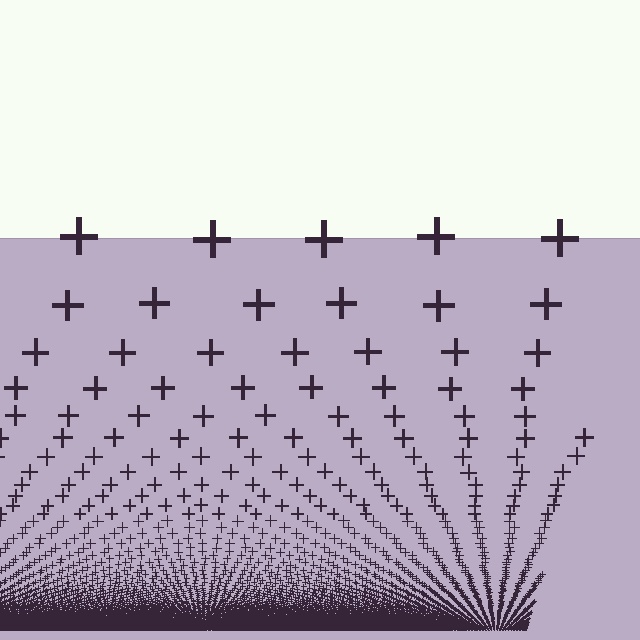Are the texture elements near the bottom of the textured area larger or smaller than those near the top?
Smaller. The gradient is inverted — elements near the bottom are smaller and denser.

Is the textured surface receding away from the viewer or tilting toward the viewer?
The surface appears to tilt toward the viewer. Texture elements get larger and sparser toward the top.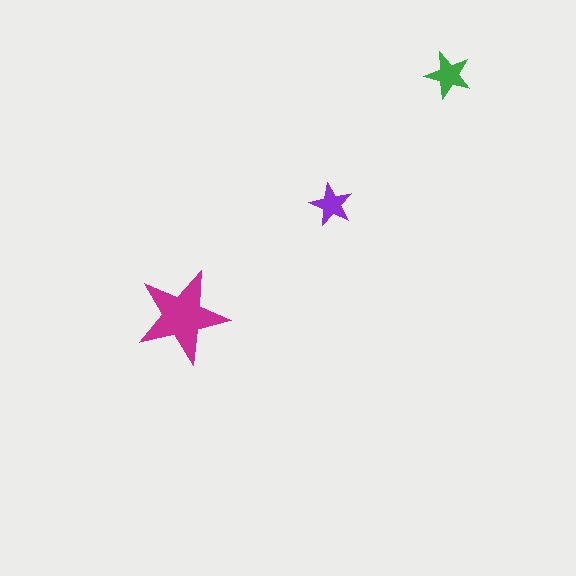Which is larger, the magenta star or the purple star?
The magenta one.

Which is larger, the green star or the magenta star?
The magenta one.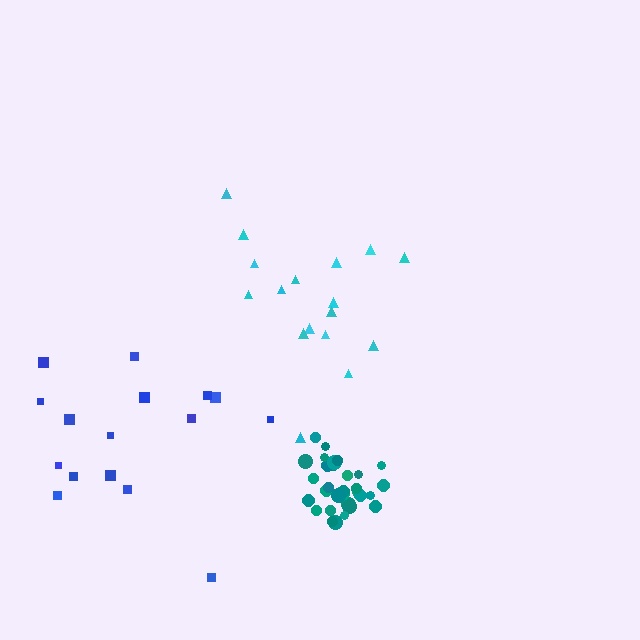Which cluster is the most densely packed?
Teal.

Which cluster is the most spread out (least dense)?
Blue.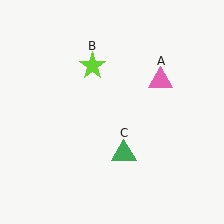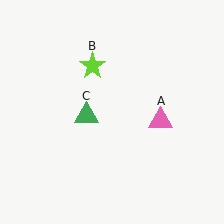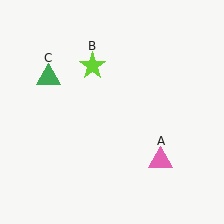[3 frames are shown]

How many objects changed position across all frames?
2 objects changed position: pink triangle (object A), green triangle (object C).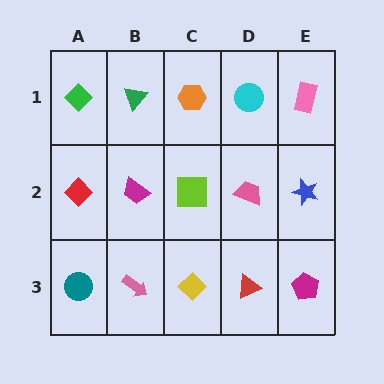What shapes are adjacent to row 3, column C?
A lime square (row 2, column C), a pink arrow (row 3, column B), a red triangle (row 3, column D).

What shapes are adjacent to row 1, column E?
A blue star (row 2, column E), a cyan circle (row 1, column D).